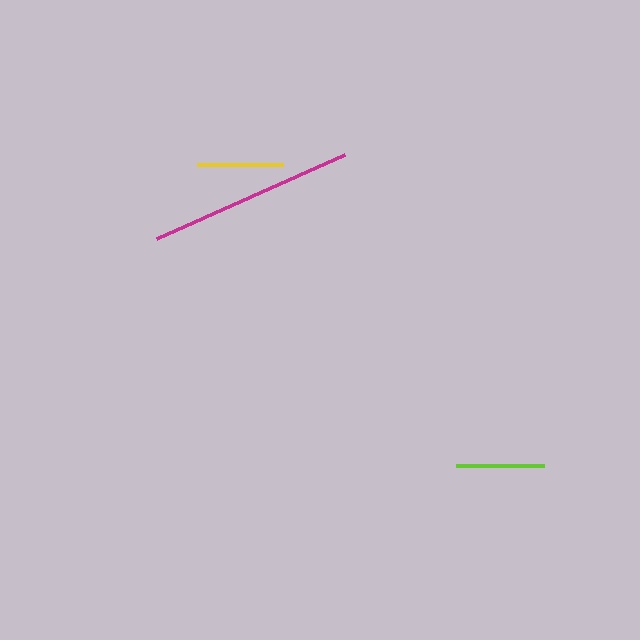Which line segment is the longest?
The magenta line is the longest at approximately 207 pixels.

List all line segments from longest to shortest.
From longest to shortest: magenta, lime, yellow.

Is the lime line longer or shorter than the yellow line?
The lime line is longer than the yellow line.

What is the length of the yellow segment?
The yellow segment is approximately 85 pixels long.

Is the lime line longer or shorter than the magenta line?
The magenta line is longer than the lime line.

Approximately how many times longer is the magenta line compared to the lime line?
The magenta line is approximately 2.3 times the length of the lime line.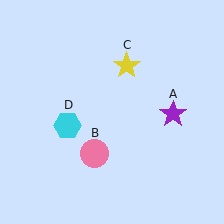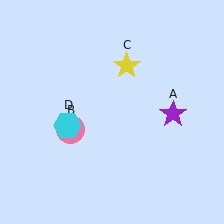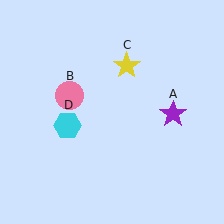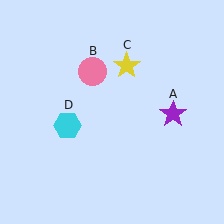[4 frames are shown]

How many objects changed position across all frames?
1 object changed position: pink circle (object B).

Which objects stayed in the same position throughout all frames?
Purple star (object A) and yellow star (object C) and cyan hexagon (object D) remained stationary.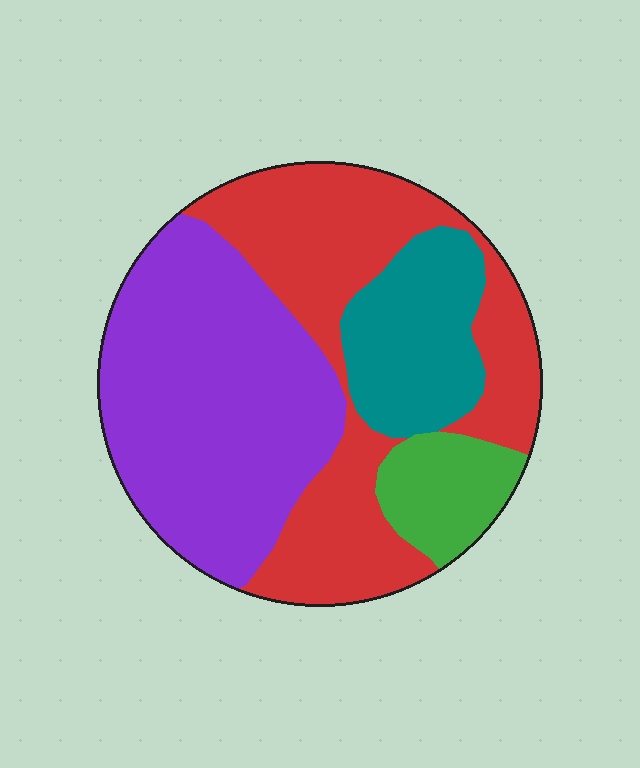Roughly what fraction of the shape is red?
Red takes up about three eighths (3/8) of the shape.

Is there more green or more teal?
Teal.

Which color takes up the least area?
Green, at roughly 10%.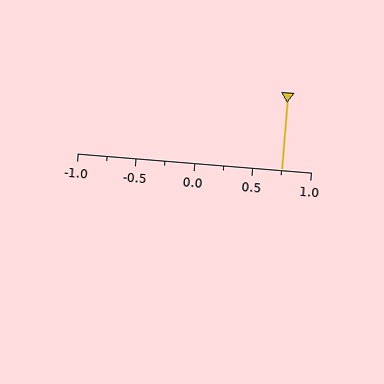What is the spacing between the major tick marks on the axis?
The major ticks are spaced 0.5 apart.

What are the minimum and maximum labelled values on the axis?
The axis runs from -1.0 to 1.0.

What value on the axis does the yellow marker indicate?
The marker indicates approximately 0.75.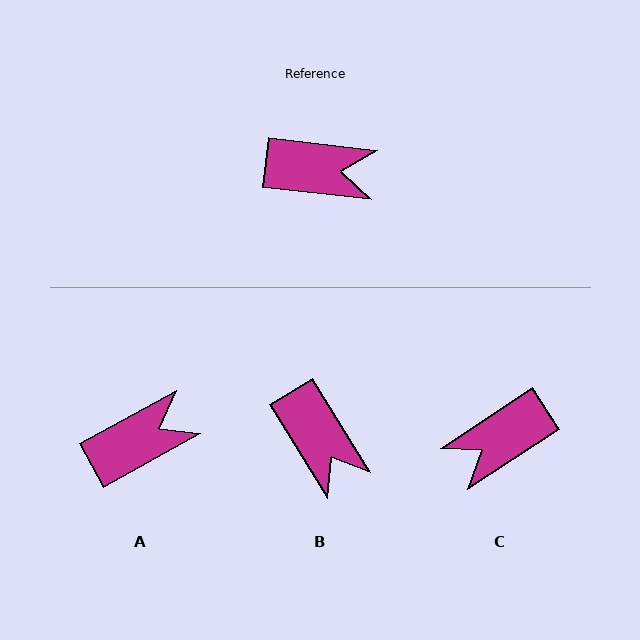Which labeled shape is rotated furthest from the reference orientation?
C, about 140 degrees away.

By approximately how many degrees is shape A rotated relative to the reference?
Approximately 36 degrees counter-clockwise.